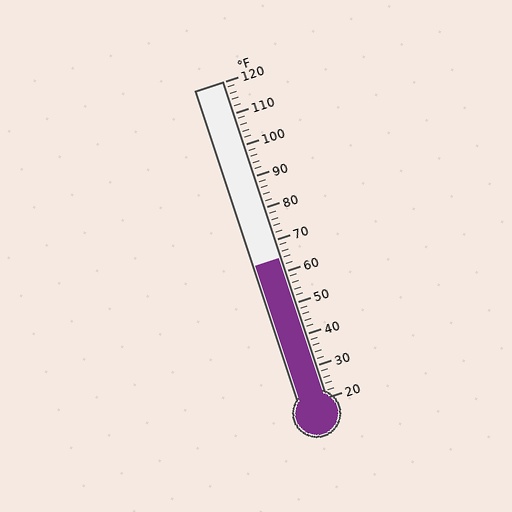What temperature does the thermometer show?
The thermometer shows approximately 64°F.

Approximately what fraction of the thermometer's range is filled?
The thermometer is filled to approximately 45% of its range.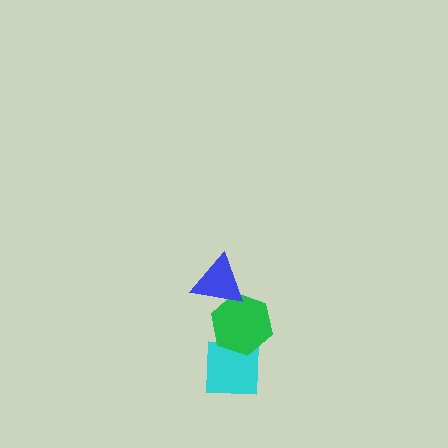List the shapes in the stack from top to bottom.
From top to bottom: the blue triangle, the green hexagon, the cyan square.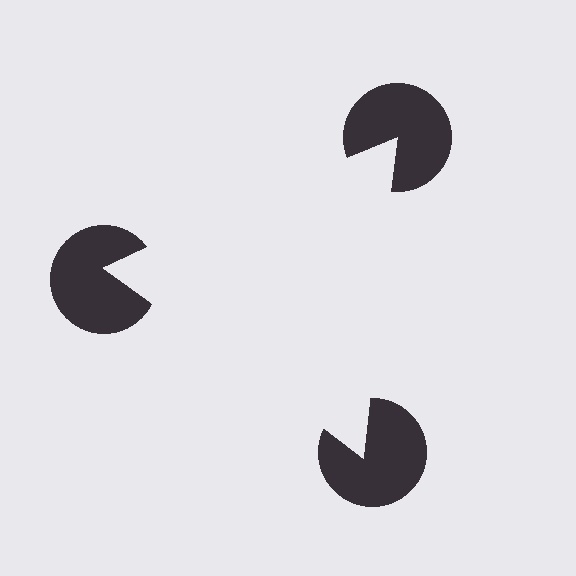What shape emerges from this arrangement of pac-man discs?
An illusory triangle — its edges are inferred from the aligned wedge cuts in the pac-man discs, not physically drawn.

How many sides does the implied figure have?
3 sides.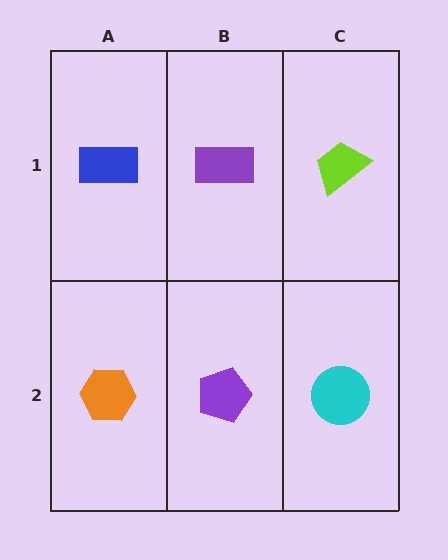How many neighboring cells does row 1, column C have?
2.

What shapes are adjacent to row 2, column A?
A blue rectangle (row 1, column A), a purple pentagon (row 2, column B).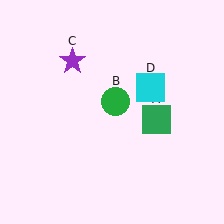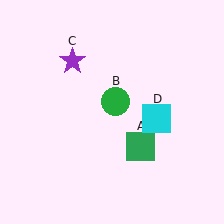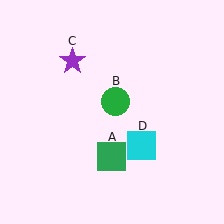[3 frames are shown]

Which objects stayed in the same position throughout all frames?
Green circle (object B) and purple star (object C) remained stationary.